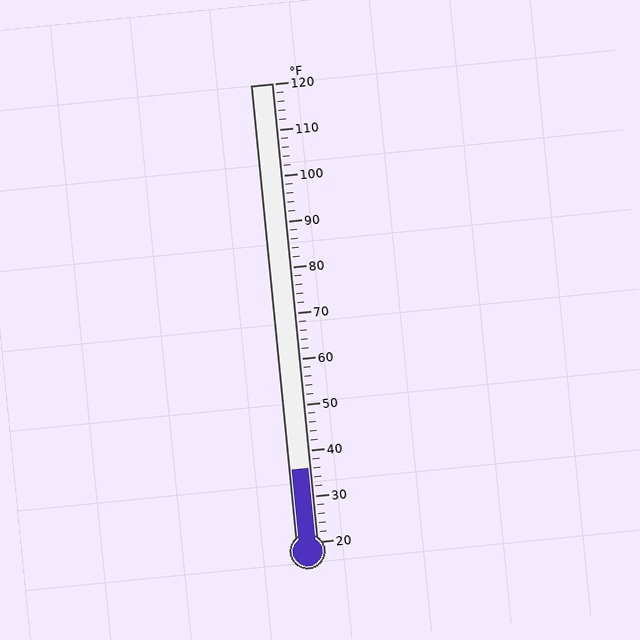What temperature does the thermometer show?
The thermometer shows approximately 36°F.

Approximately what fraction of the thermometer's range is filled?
The thermometer is filled to approximately 15% of its range.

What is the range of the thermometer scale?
The thermometer scale ranges from 20°F to 120°F.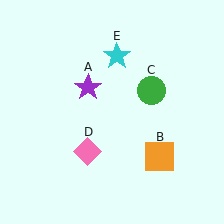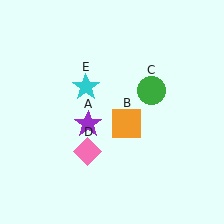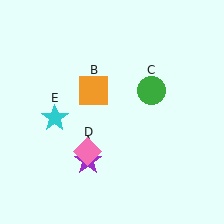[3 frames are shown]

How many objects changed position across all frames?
3 objects changed position: purple star (object A), orange square (object B), cyan star (object E).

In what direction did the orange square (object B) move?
The orange square (object B) moved up and to the left.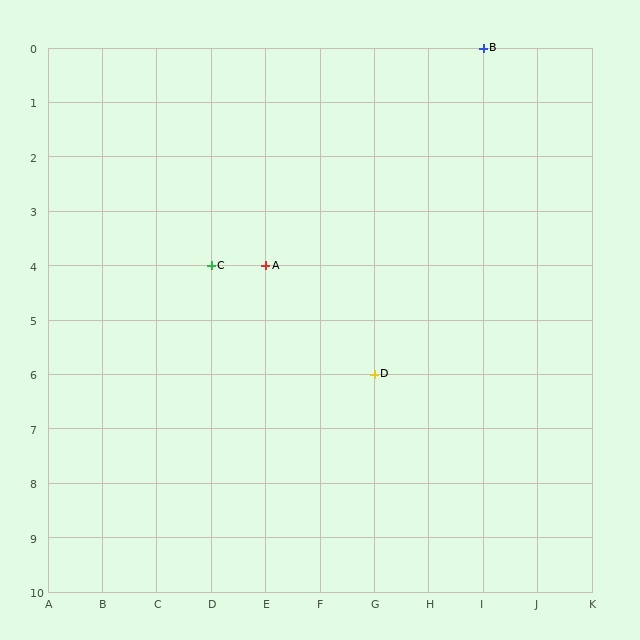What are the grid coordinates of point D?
Point D is at grid coordinates (G, 6).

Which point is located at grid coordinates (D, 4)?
Point C is at (D, 4).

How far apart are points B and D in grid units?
Points B and D are 2 columns and 6 rows apart (about 6.3 grid units diagonally).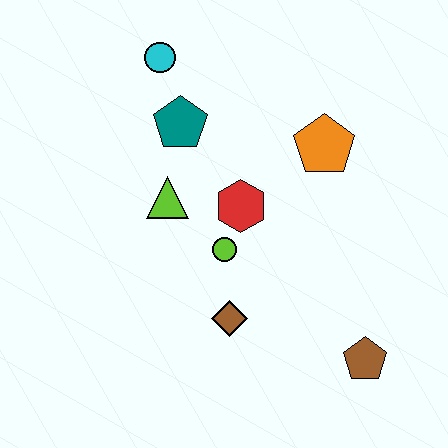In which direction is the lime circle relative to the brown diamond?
The lime circle is above the brown diamond.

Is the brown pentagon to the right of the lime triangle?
Yes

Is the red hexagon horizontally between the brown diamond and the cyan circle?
No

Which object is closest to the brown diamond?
The lime circle is closest to the brown diamond.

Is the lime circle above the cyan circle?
No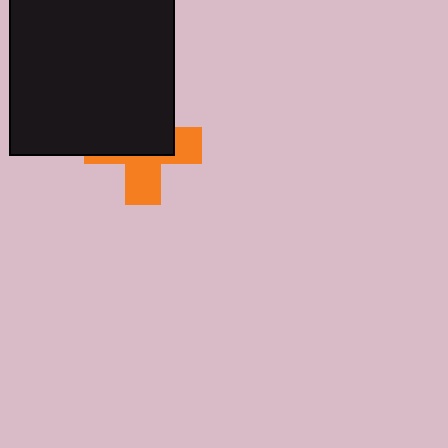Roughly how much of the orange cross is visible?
A small part of it is visible (roughly 44%).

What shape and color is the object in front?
The object in front is a black square.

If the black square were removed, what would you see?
You would see the complete orange cross.